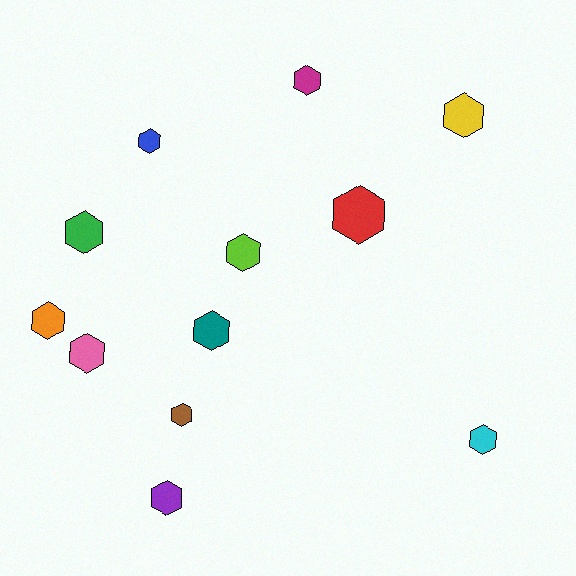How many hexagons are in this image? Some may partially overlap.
There are 12 hexagons.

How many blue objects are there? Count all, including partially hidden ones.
There is 1 blue object.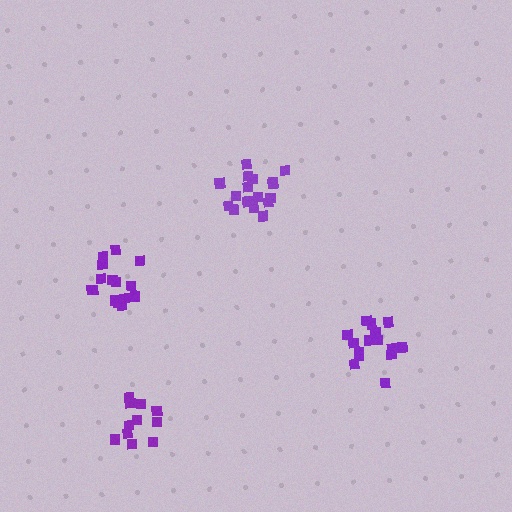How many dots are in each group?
Group 1: 11 dots, Group 2: 15 dots, Group 3: 16 dots, Group 4: 17 dots (59 total).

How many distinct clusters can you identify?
There are 4 distinct clusters.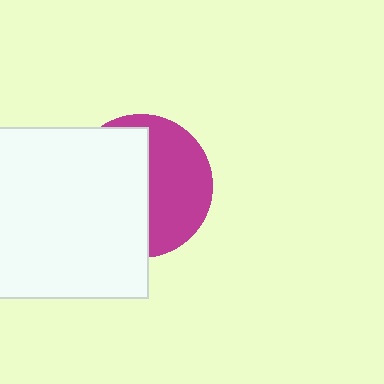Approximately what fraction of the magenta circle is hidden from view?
Roughly 54% of the magenta circle is hidden behind the white square.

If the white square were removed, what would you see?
You would see the complete magenta circle.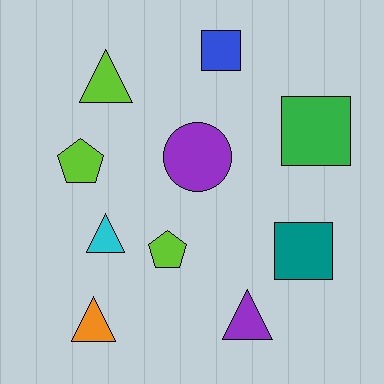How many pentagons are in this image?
There are 2 pentagons.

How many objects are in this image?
There are 10 objects.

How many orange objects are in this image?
There is 1 orange object.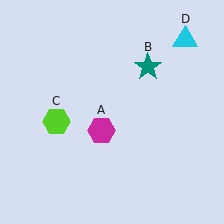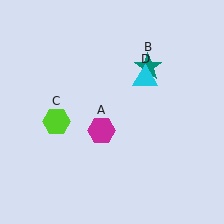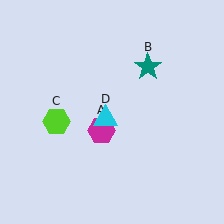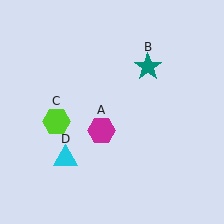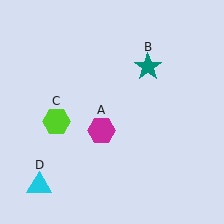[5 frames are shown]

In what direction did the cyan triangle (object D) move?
The cyan triangle (object D) moved down and to the left.